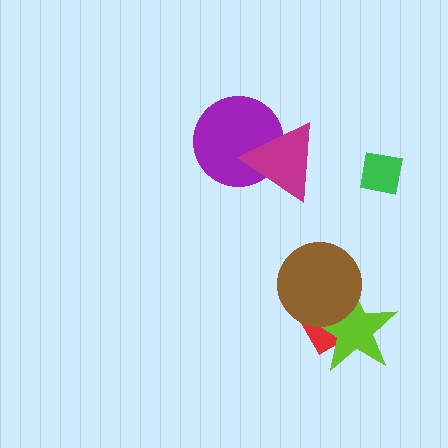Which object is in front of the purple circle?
The magenta triangle is in front of the purple circle.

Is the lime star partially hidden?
Yes, it is partially covered by another shape.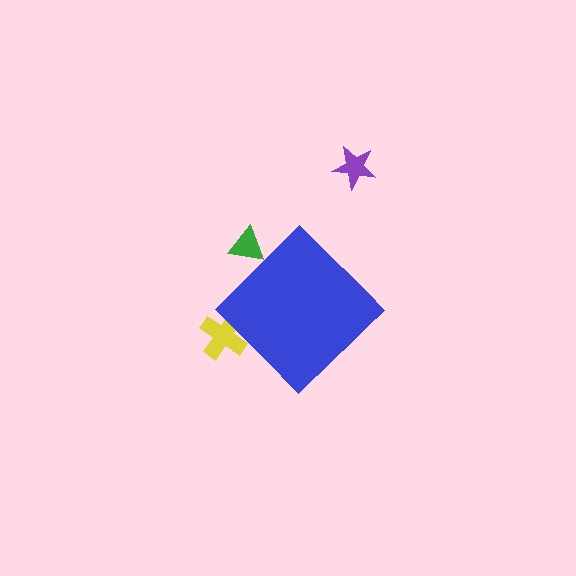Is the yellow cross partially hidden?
Yes, the yellow cross is partially hidden behind the blue diamond.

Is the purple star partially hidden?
No, the purple star is fully visible.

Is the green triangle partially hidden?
Yes, the green triangle is partially hidden behind the blue diamond.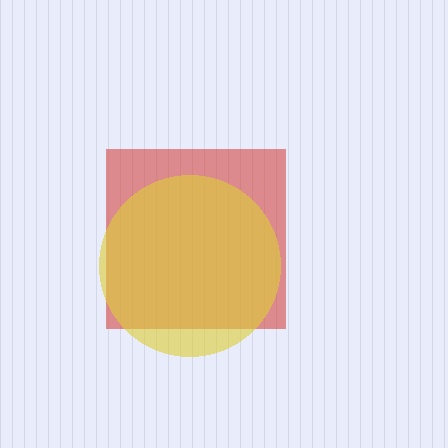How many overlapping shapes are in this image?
There are 2 overlapping shapes in the image.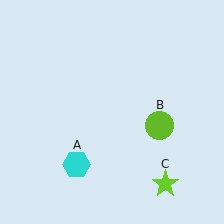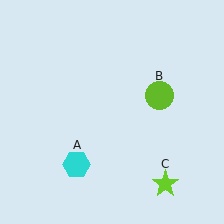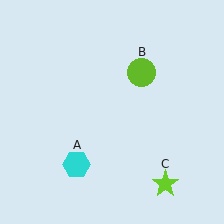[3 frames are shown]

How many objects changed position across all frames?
1 object changed position: lime circle (object B).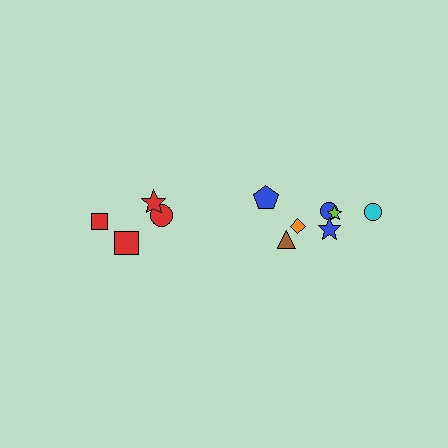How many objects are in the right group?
There are 7 objects.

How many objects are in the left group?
There are 4 objects.